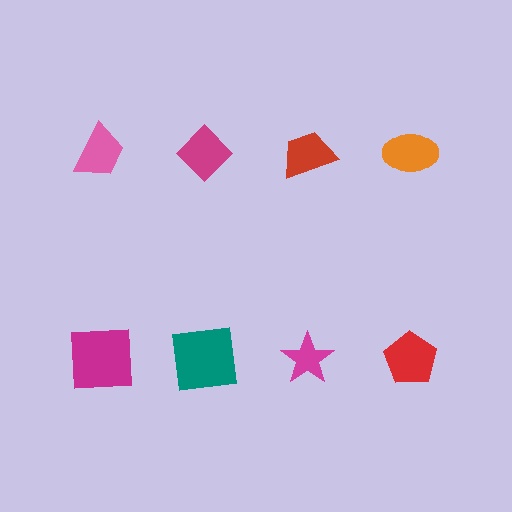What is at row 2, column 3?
A magenta star.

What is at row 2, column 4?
A red pentagon.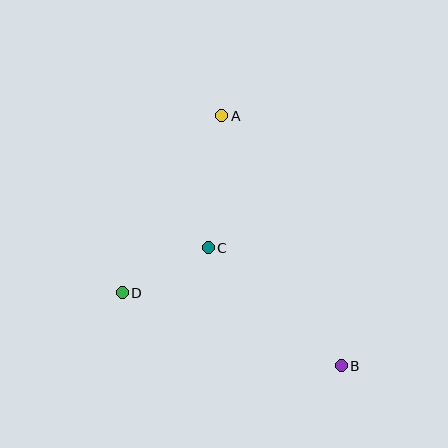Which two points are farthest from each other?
Points A and B are farthest from each other.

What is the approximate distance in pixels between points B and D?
The distance between B and D is approximately 230 pixels.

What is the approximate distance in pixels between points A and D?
The distance between A and D is approximately 203 pixels.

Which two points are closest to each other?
Points C and D are closest to each other.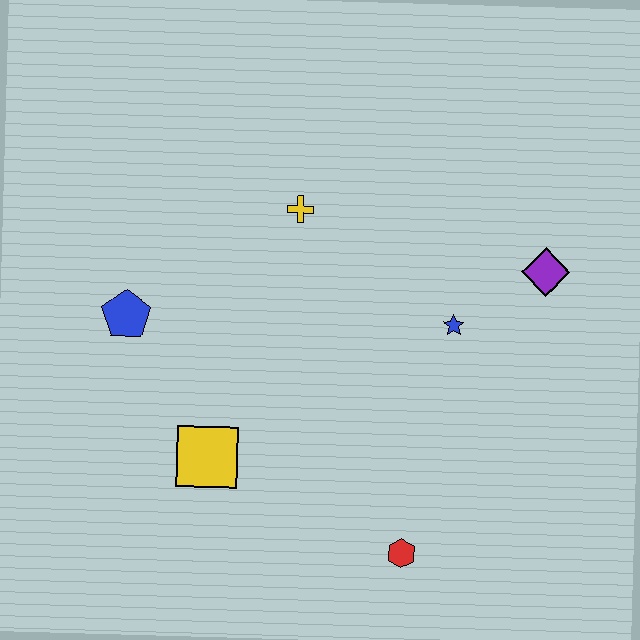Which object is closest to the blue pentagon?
The yellow square is closest to the blue pentagon.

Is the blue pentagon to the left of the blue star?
Yes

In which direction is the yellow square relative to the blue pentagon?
The yellow square is below the blue pentagon.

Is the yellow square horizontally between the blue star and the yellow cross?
No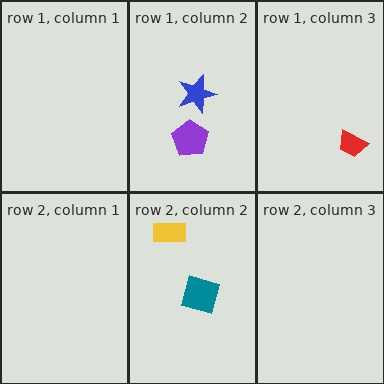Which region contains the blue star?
The row 1, column 2 region.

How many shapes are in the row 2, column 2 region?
2.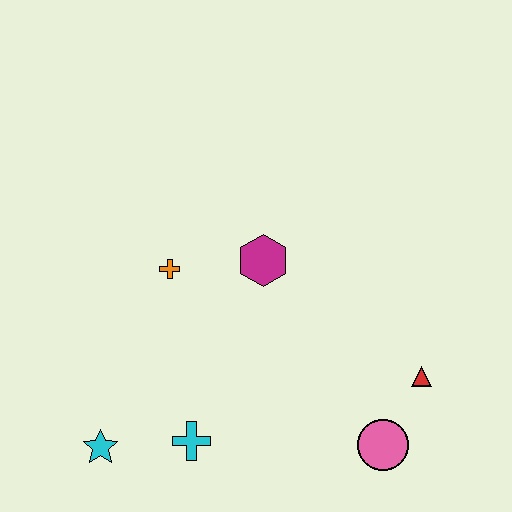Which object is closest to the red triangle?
The pink circle is closest to the red triangle.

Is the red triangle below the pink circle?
No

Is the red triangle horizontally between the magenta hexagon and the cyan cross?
No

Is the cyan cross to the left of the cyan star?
No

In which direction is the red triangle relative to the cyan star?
The red triangle is to the right of the cyan star.